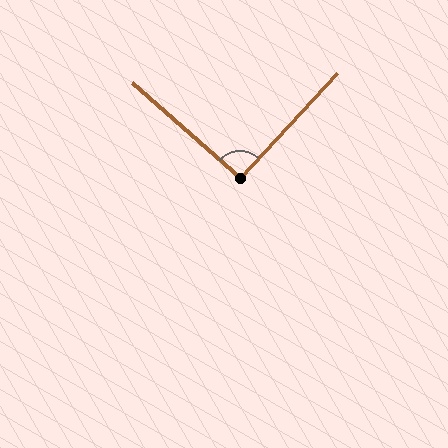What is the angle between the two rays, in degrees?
Approximately 91 degrees.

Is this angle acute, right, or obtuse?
It is approximately a right angle.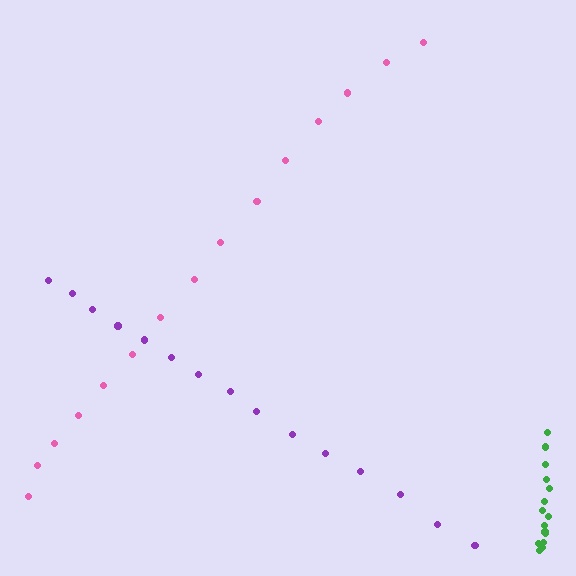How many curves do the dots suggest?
There are 3 distinct paths.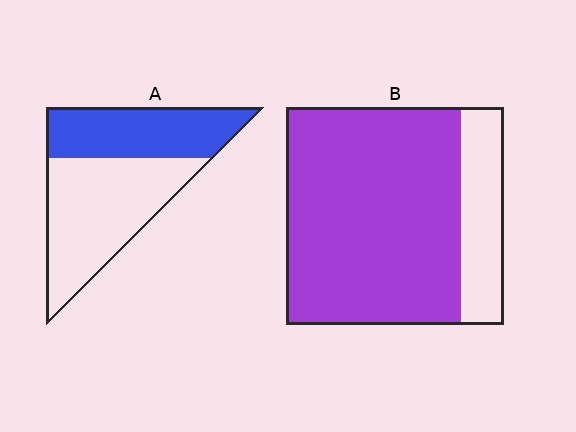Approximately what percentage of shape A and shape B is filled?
A is approximately 40% and B is approximately 80%.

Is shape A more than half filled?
No.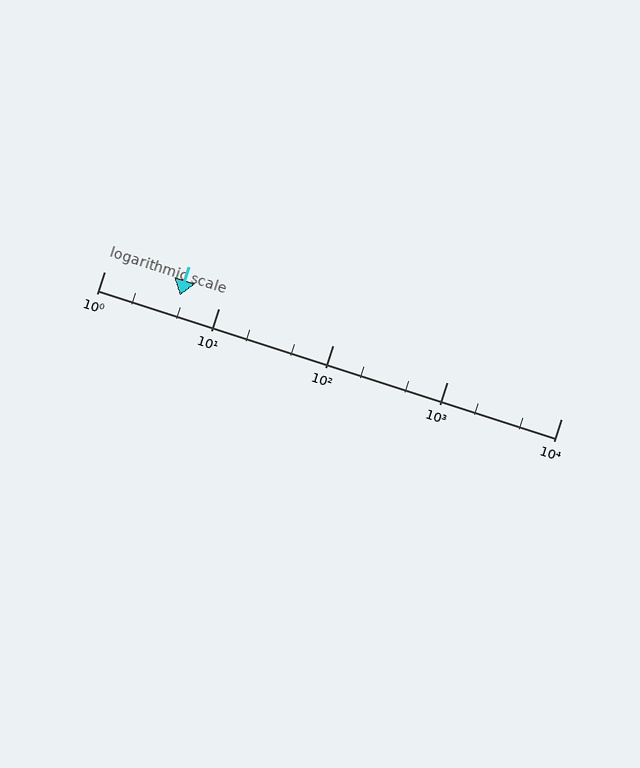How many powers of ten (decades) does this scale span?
The scale spans 4 decades, from 1 to 10000.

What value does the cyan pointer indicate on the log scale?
The pointer indicates approximately 4.6.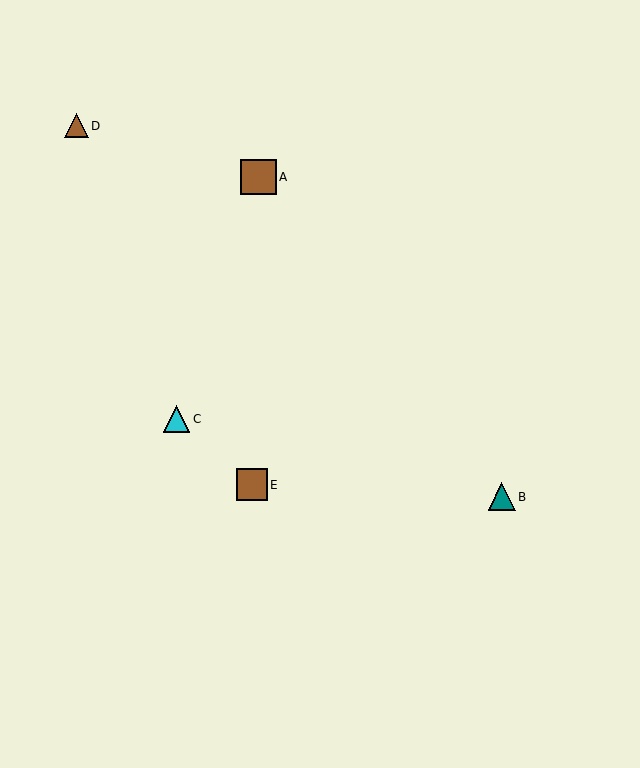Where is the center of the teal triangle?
The center of the teal triangle is at (502, 497).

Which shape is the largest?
The brown square (labeled A) is the largest.